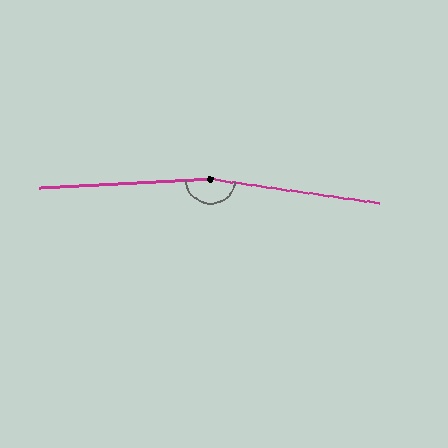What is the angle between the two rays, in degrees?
Approximately 169 degrees.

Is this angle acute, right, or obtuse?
It is obtuse.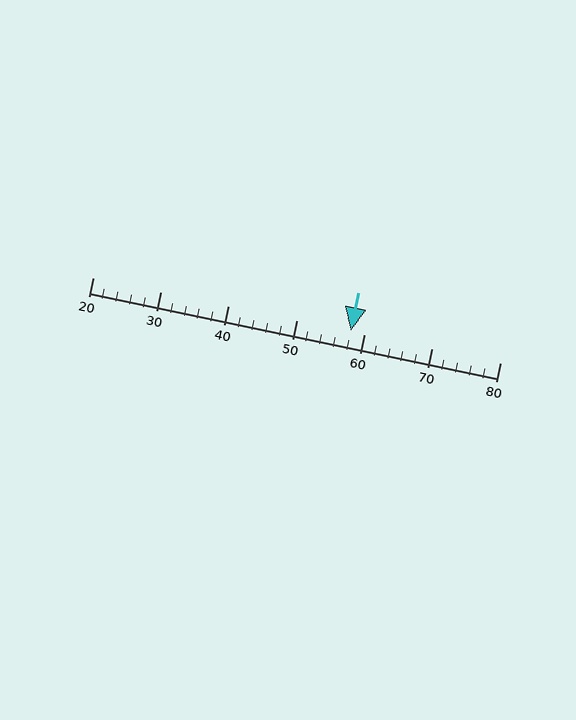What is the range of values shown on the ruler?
The ruler shows values from 20 to 80.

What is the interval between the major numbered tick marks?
The major tick marks are spaced 10 units apart.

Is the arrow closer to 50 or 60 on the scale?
The arrow is closer to 60.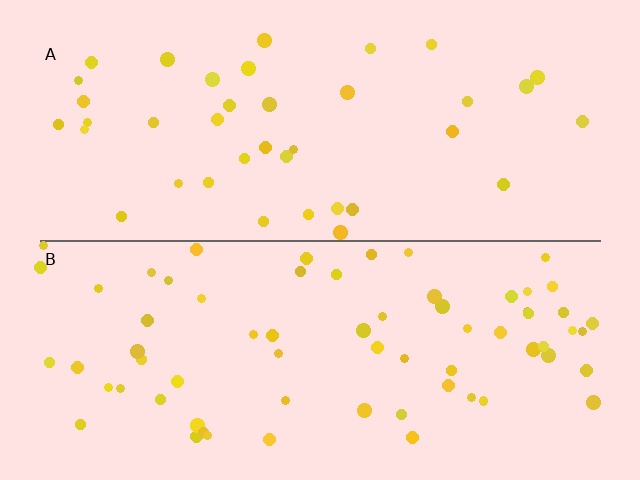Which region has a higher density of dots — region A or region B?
B (the bottom).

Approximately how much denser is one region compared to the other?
Approximately 1.8× — region B over region A.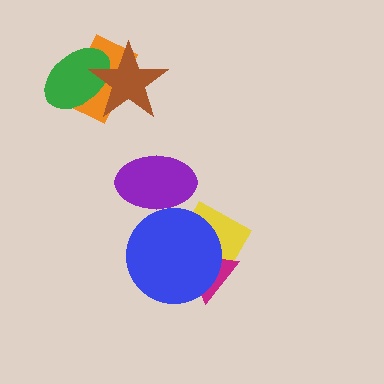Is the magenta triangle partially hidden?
Yes, it is partially covered by another shape.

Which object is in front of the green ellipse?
The brown star is in front of the green ellipse.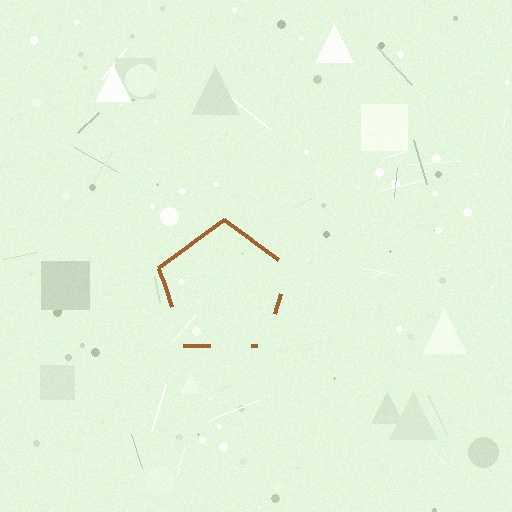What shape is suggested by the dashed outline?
The dashed outline suggests a pentagon.